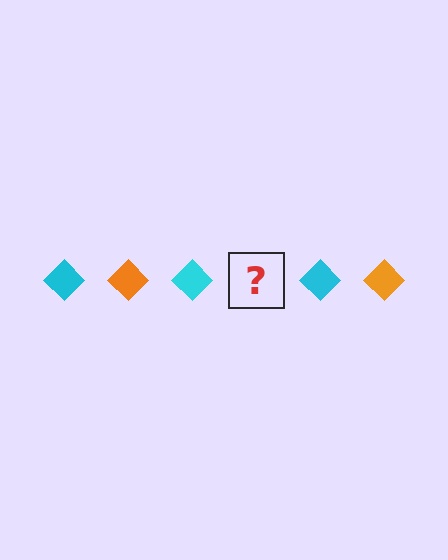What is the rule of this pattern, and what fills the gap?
The rule is that the pattern cycles through cyan, orange diamonds. The gap should be filled with an orange diamond.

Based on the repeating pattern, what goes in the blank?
The blank should be an orange diamond.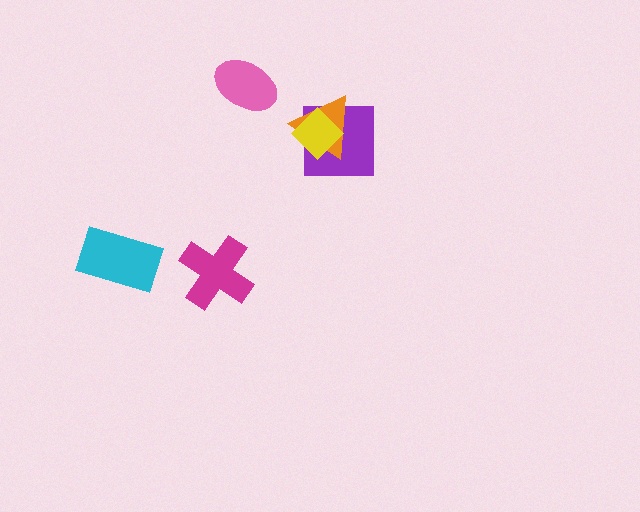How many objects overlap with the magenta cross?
0 objects overlap with the magenta cross.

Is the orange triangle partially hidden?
Yes, it is partially covered by another shape.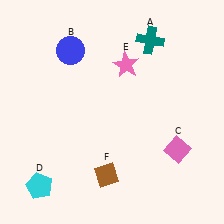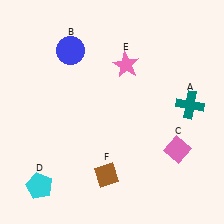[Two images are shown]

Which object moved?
The teal cross (A) moved down.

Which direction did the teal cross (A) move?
The teal cross (A) moved down.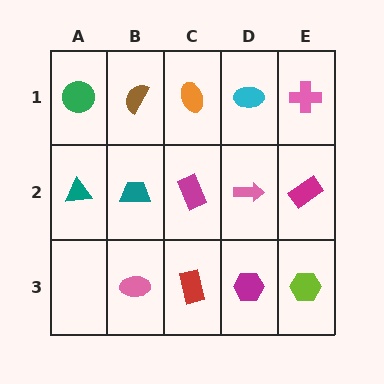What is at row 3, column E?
A lime hexagon.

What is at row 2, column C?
A magenta rectangle.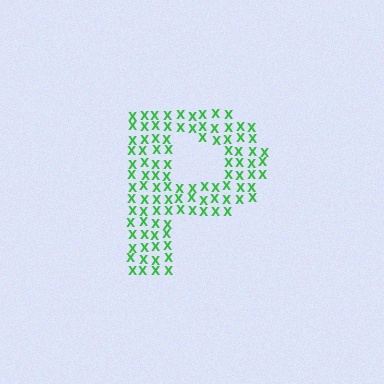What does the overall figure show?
The overall figure shows the letter P.